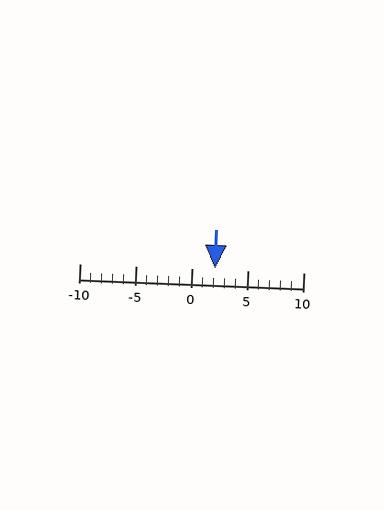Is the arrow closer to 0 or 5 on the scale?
The arrow is closer to 0.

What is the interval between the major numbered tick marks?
The major tick marks are spaced 5 units apart.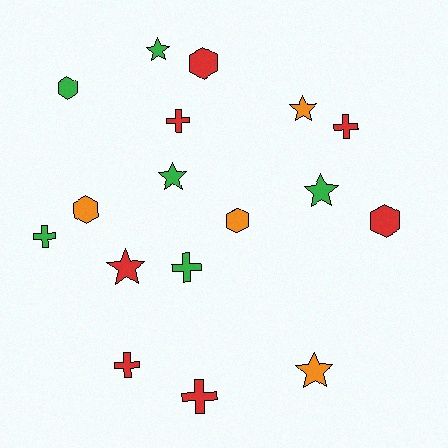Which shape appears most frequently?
Cross, with 6 objects.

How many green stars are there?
There are 3 green stars.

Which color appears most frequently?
Red, with 7 objects.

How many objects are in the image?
There are 17 objects.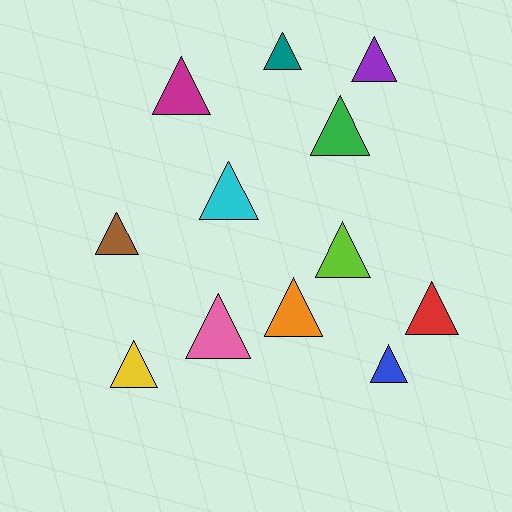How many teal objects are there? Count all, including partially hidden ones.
There is 1 teal object.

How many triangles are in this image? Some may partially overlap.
There are 12 triangles.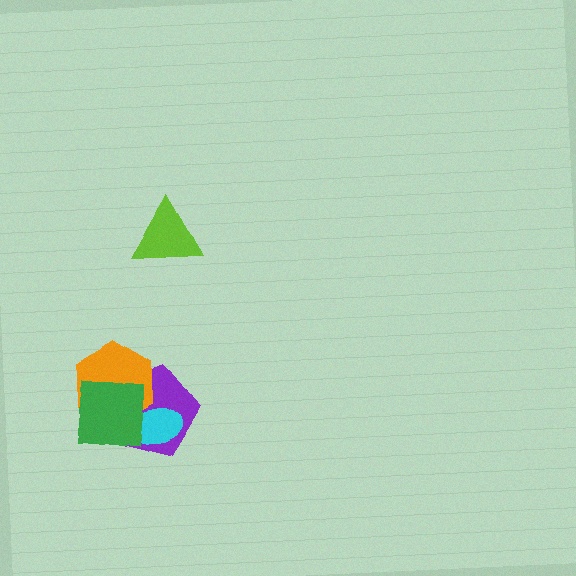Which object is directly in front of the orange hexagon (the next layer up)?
The cyan ellipse is directly in front of the orange hexagon.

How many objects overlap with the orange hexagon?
3 objects overlap with the orange hexagon.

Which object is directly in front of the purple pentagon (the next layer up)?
The orange hexagon is directly in front of the purple pentagon.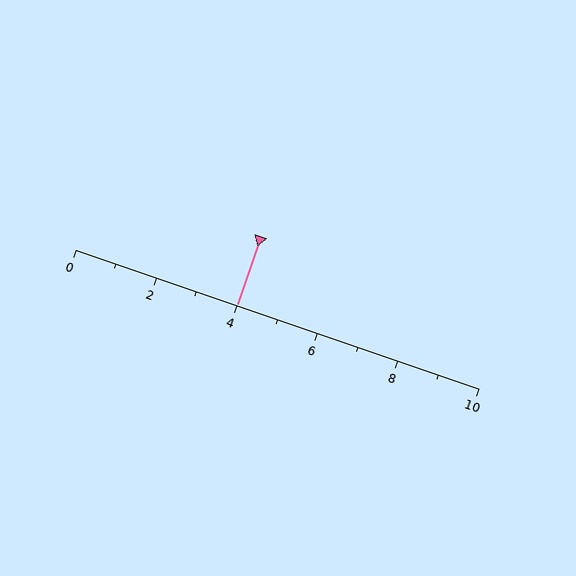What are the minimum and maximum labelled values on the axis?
The axis runs from 0 to 10.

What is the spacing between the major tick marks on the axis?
The major ticks are spaced 2 apart.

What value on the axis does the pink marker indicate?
The marker indicates approximately 4.